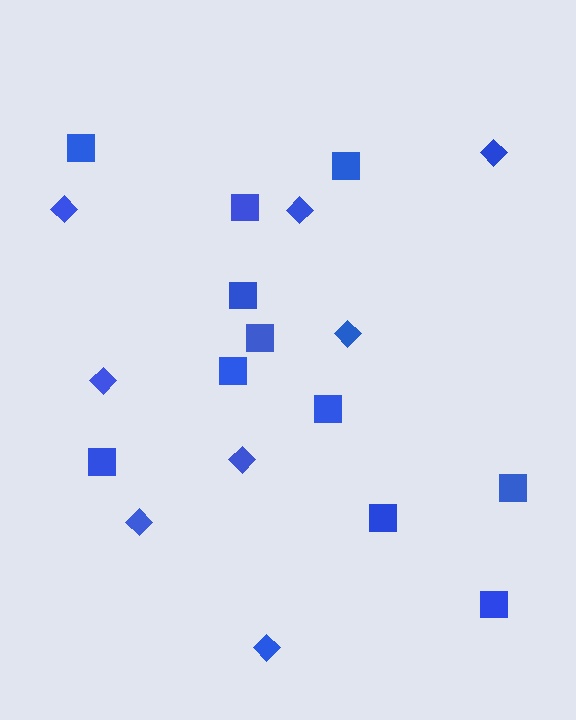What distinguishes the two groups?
There are 2 groups: one group of diamonds (8) and one group of squares (11).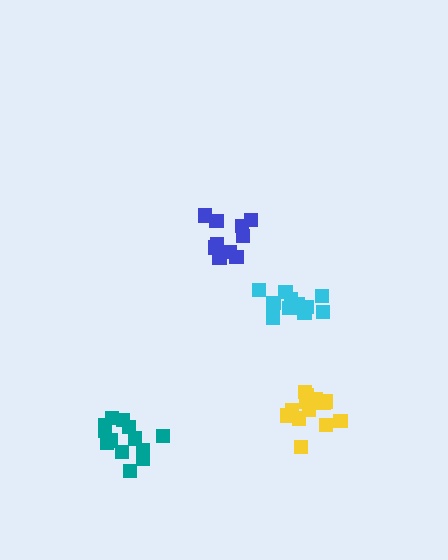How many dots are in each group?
Group 1: 10 dots, Group 2: 13 dots, Group 3: 13 dots, Group 4: 11 dots (47 total).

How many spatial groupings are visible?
There are 4 spatial groupings.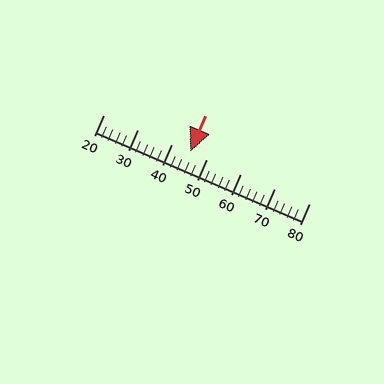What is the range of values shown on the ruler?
The ruler shows values from 20 to 80.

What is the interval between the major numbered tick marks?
The major tick marks are spaced 10 units apart.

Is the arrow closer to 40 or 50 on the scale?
The arrow is closer to 50.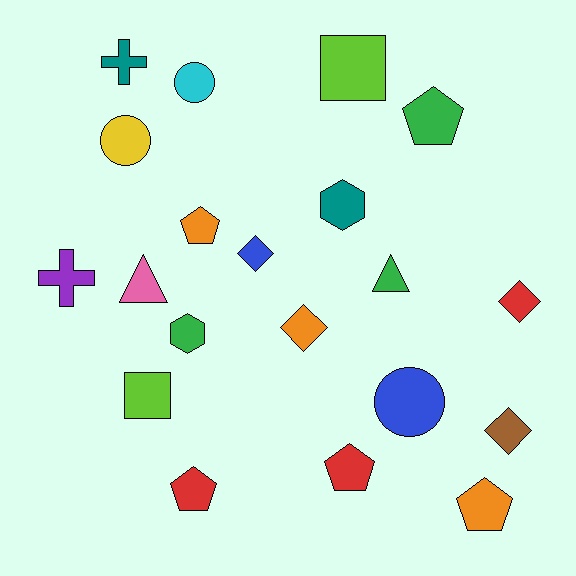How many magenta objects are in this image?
There are no magenta objects.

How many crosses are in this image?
There are 2 crosses.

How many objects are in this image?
There are 20 objects.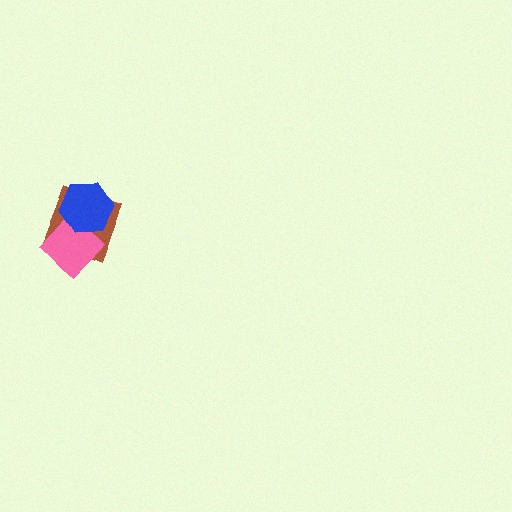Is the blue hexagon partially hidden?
No, no other shape covers it.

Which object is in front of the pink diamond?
The blue hexagon is in front of the pink diamond.